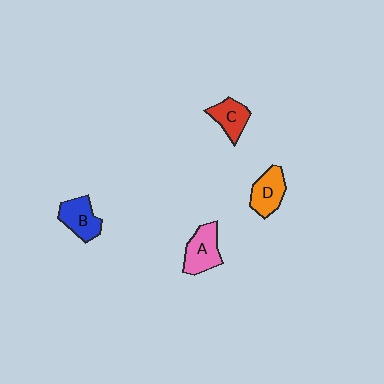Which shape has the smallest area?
Shape C (red).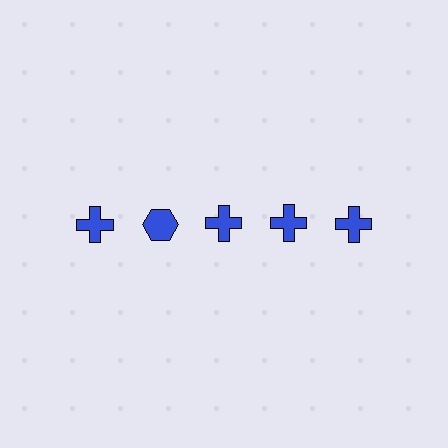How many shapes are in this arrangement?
There are 5 shapes arranged in a grid pattern.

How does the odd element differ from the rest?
It has a different shape: hexagon instead of cross.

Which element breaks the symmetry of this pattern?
The blue hexagon in the top row, second from left column breaks the symmetry. All other shapes are blue crosses.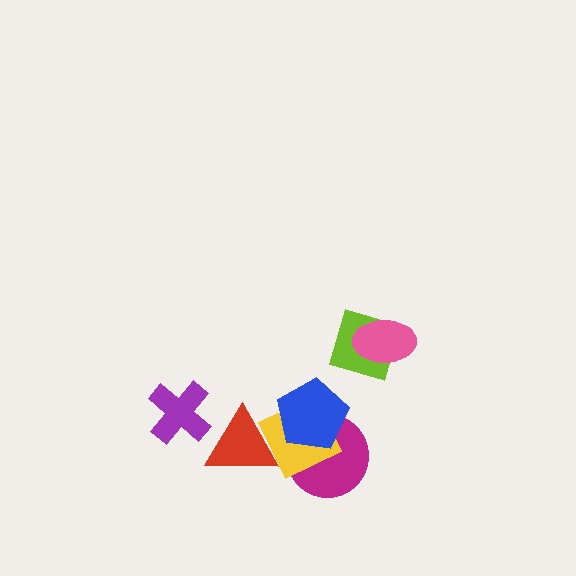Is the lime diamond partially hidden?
Yes, it is partially covered by another shape.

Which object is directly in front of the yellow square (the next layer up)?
The blue pentagon is directly in front of the yellow square.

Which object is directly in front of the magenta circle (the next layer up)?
The yellow square is directly in front of the magenta circle.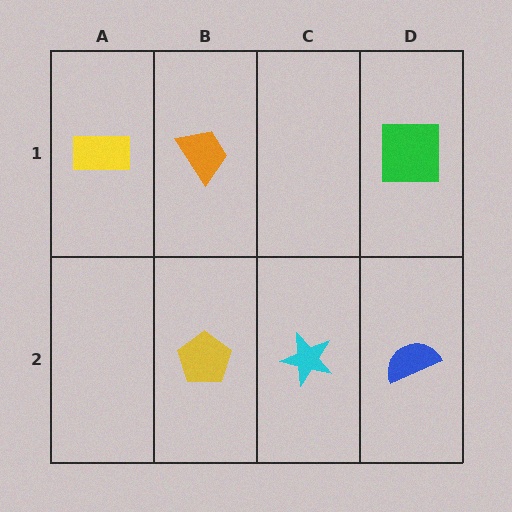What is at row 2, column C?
A cyan star.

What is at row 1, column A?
A yellow rectangle.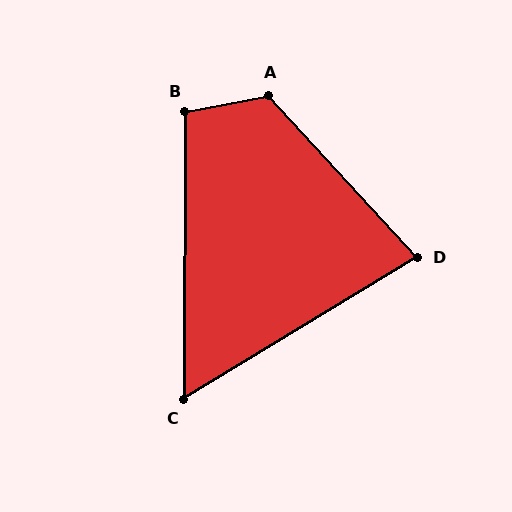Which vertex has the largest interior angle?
A, at approximately 122 degrees.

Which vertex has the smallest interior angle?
C, at approximately 58 degrees.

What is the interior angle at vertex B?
Approximately 101 degrees (obtuse).